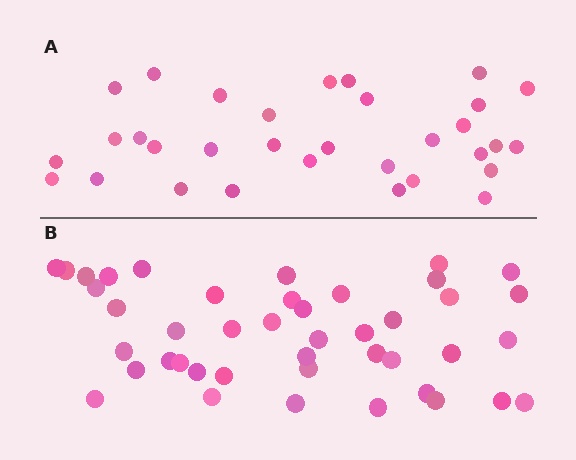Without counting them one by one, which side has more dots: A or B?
Region B (the bottom region) has more dots.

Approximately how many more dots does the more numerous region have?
Region B has roughly 12 or so more dots than region A.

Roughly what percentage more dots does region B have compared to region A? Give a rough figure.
About 35% more.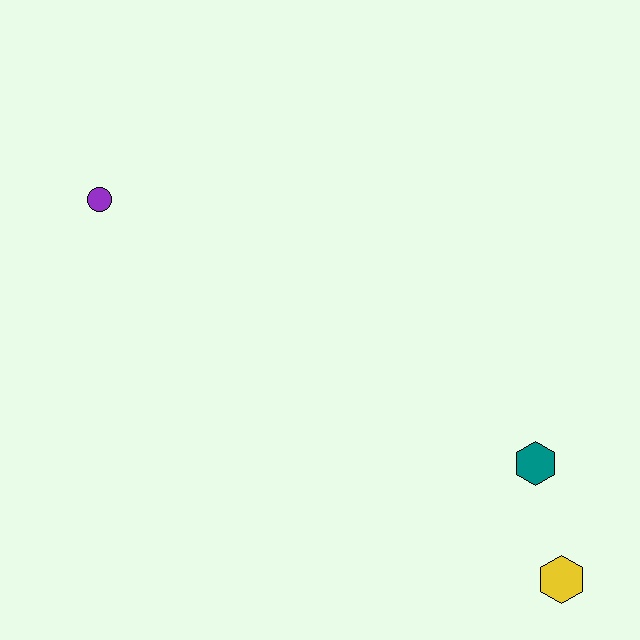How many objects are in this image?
There are 3 objects.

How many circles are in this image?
There is 1 circle.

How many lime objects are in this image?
There are no lime objects.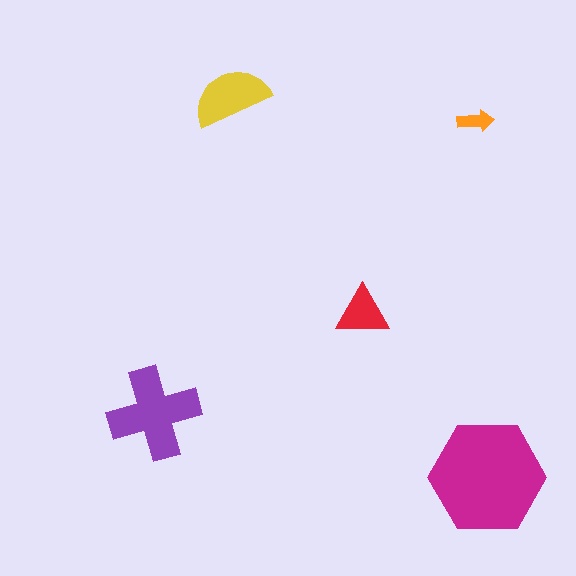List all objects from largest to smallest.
The magenta hexagon, the purple cross, the yellow semicircle, the red triangle, the orange arrow.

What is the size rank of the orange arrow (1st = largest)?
5th.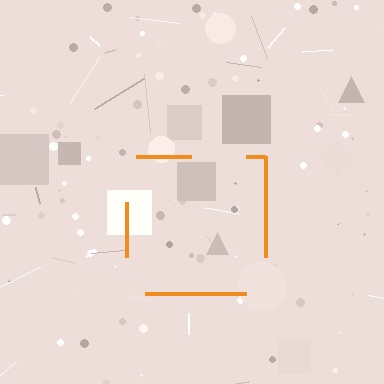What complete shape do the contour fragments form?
The contour fragments form a square.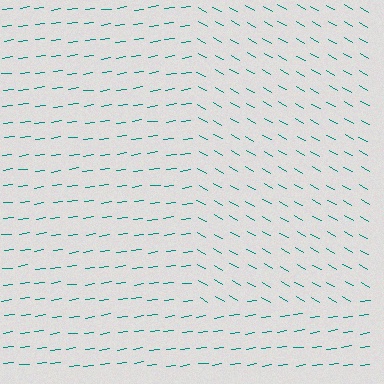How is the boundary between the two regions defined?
The boundary is defined purely by a change in line orientation (approximately 37 degrees difference). All lines are the same color and thickness.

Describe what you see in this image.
The image is filled with small teal line segments. A rectangle region in the image has lines oriented differently from the surrounding lines, creating a visible texture boundary.